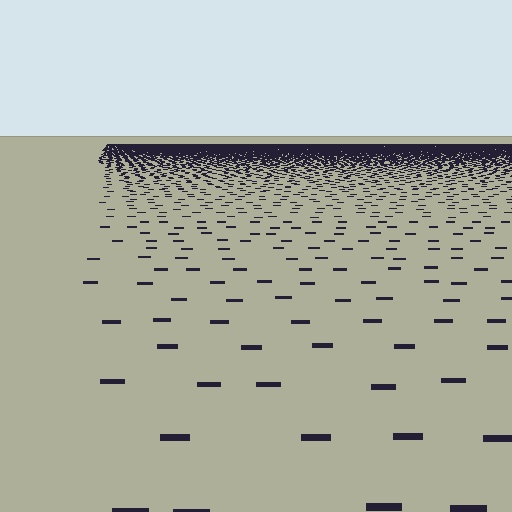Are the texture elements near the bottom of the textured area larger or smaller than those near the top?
Larger. Near the bottom, elements are closer to the viewer and appear at a bigger on-screen size.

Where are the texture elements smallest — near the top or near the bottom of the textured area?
Near the top.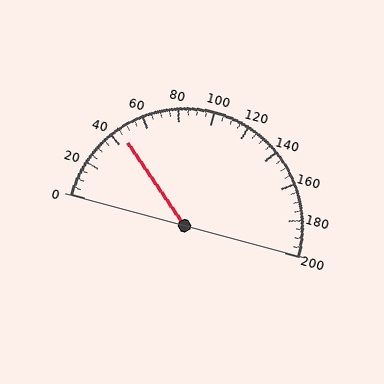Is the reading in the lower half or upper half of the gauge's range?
The reading is in the lower half of the range (0 to 200).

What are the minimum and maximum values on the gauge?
The gauge ranges from 0 to 200.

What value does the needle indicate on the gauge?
The needle indicates approximately 45.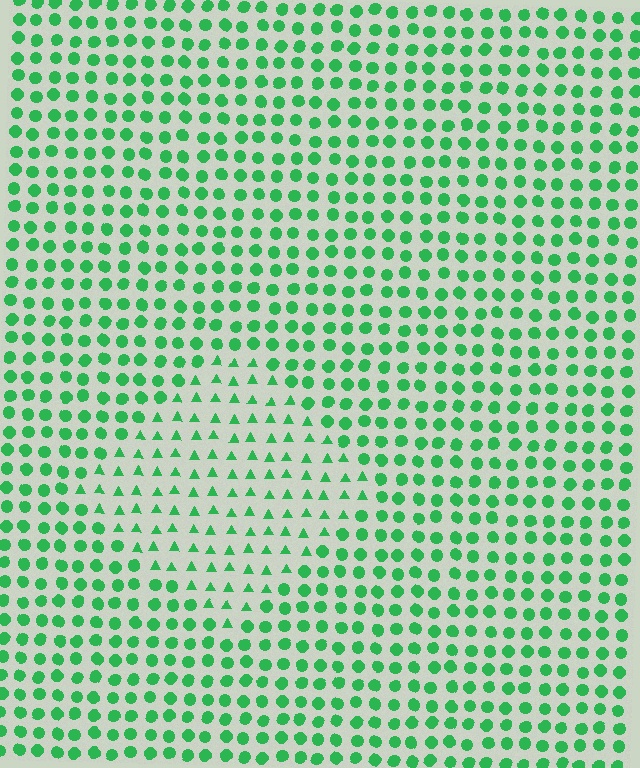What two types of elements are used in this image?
The image uses triangles inside the diamond region and circles outside it.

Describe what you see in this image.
The image is filled with small green elements arranged in a uniform grid. A diamond-shaped region contains triangles, while the surrounding area contains circles. The boundary is defined purely by the change in element shape.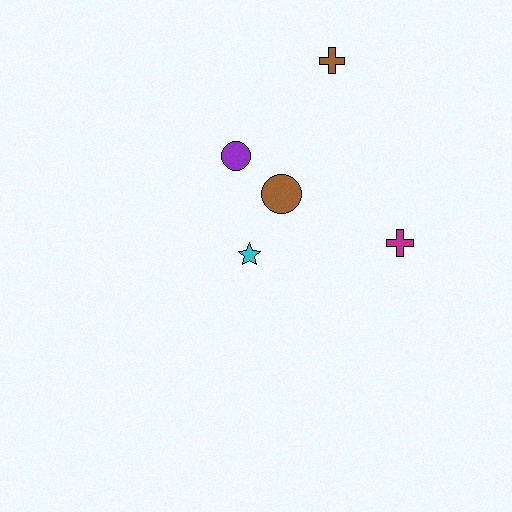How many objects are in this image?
There are 5 objects.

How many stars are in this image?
There is 1 star.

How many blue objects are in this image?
There are no blue objects.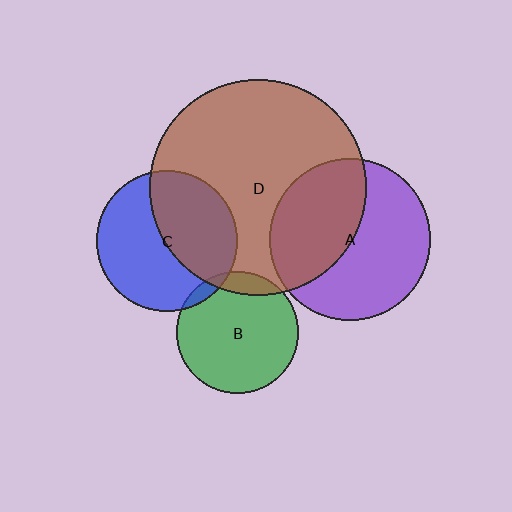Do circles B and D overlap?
Yes.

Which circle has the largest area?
Circle D (brown).